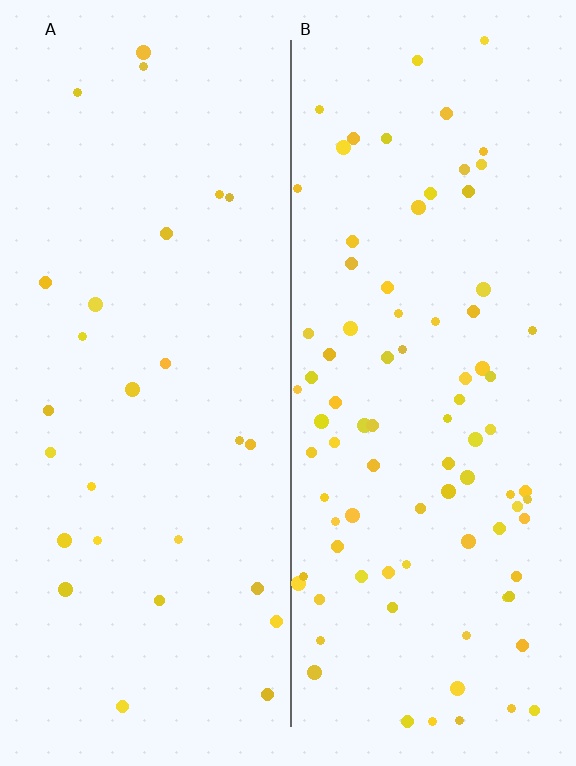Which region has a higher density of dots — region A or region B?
B (the right).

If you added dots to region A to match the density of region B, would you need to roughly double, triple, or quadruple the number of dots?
Approximately triple.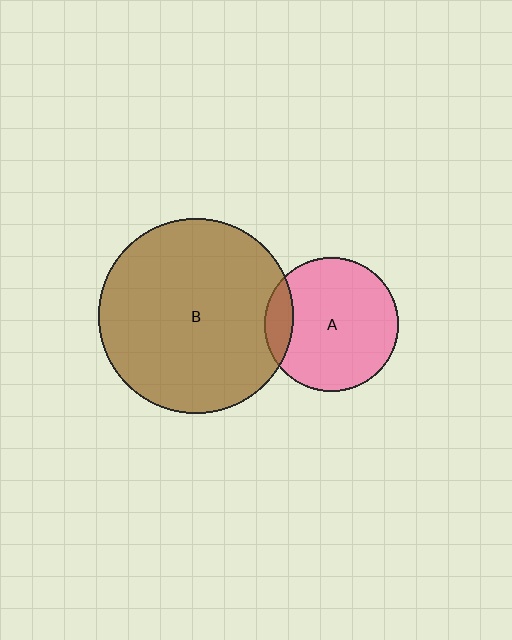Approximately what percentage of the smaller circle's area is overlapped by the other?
Approximately 10%.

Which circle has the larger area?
Circle B (brown).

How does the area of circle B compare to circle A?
Approximately 2.1 times.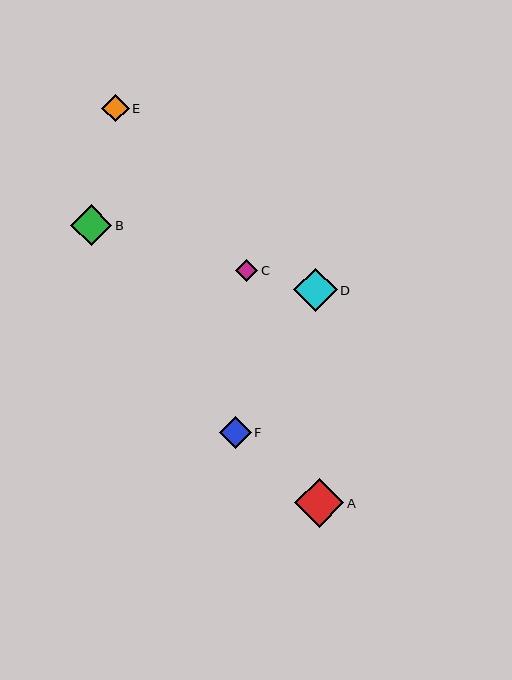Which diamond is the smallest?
Diamond C is the smallest with a size of approximately 22 pixels.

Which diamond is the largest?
Diamond A is the largest with a size of approximately 49 pixels.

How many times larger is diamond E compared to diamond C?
Diamond E is approximately 1.2 times the size of diamond C.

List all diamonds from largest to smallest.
From largest to smallest: A, D, B, F, E, C.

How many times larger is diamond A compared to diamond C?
Diamond A is approximately 2.2 times the size of diamond C.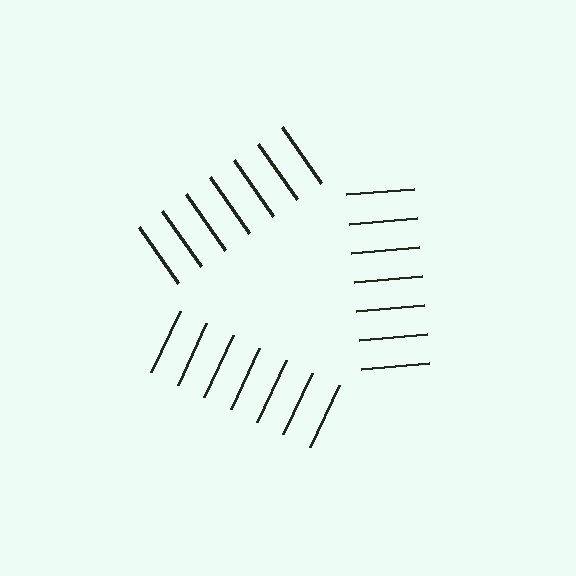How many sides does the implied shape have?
3 sides — the line-ends trace a triangle.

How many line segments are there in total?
21 — 7 along each of the 3 edges.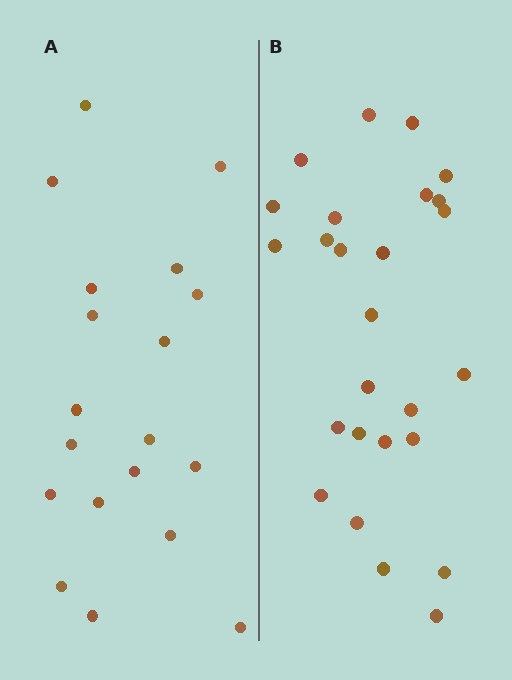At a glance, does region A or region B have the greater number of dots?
Region B (the right region) has more dots.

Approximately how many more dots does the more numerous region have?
Region B has roughly 8 or so more dots than region A.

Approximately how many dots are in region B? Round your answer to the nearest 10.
About 30 dots. (The exact count is 26, which rounds to 30.)